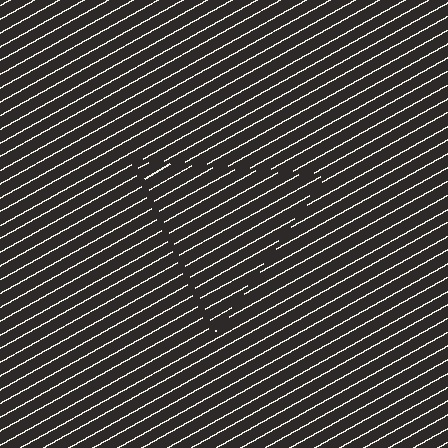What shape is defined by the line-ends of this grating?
An illusory triangle. The interior of the shape contains the same grating, shifted by half a period — the contour is defined by the phase discontinuity where line-ends from the inner and outer gratings abut.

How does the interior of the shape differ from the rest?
The interior of the shape contains the same grating, shifted by half a period — the contour is defined by the phase discontinuity where line-ends from the inner and outer gratings abut.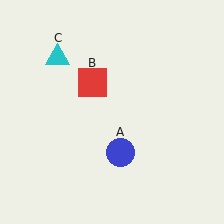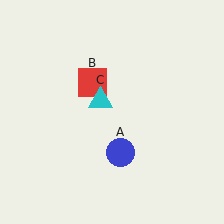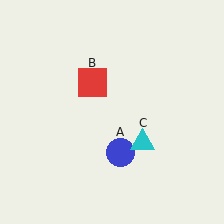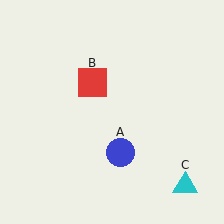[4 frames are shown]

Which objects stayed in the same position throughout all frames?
Blue circle (object A) and red square (object B) remained stationary.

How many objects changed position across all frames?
1 object changed position: cyan triangle (object C).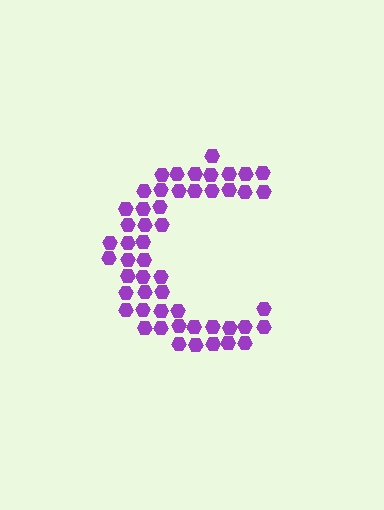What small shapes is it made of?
It is made of small hexagons.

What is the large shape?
The large shape is the letter C.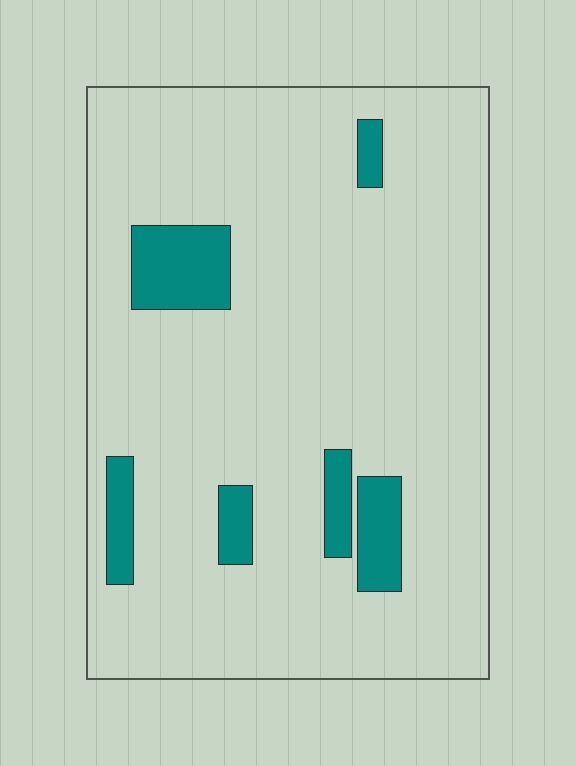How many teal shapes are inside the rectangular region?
6.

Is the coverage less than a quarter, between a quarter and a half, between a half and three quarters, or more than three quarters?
Less than a quarter.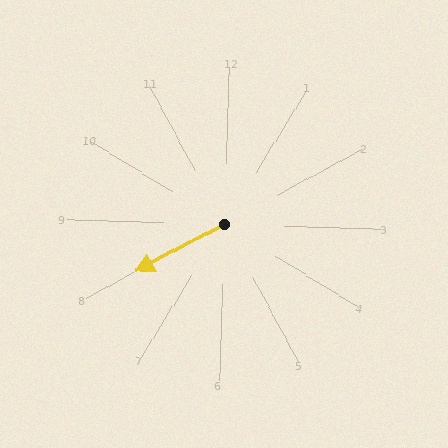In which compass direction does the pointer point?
Southwest.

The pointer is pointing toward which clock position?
Roughly 8 o'clock.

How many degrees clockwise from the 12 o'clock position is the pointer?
Approximately 240 degrees.